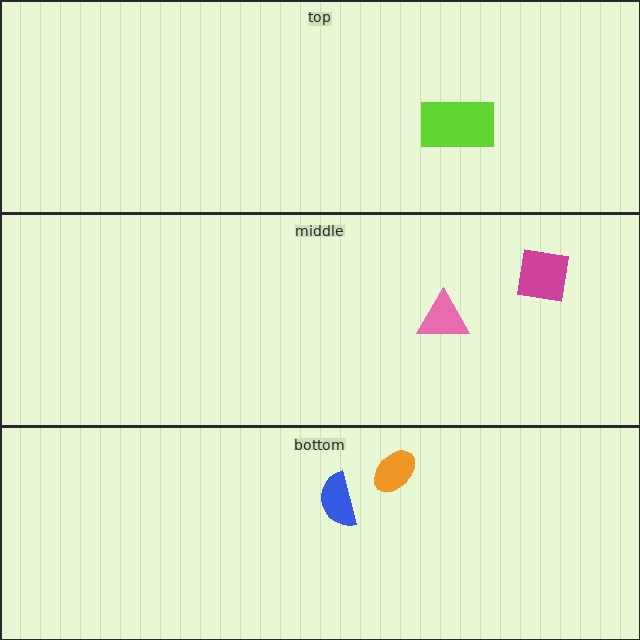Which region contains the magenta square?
The middle region.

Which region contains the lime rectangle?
The top region.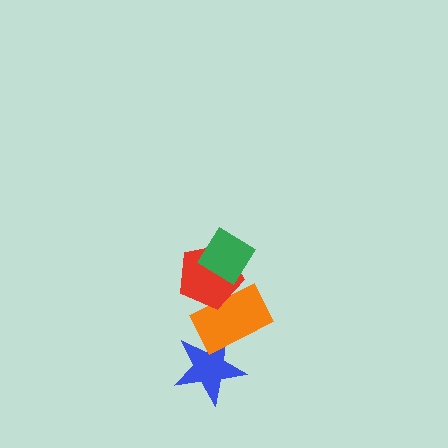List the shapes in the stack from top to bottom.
From top to bottom: the green diamond, the red pentagon, the orange rectangle, the blue star.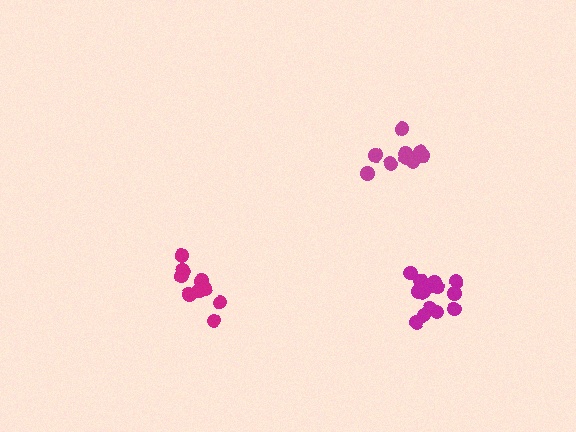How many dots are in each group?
Group 1: 10 dots, Group 2: 10 dots, Group 3: 14 dots (34 total).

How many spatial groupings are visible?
There are 3 spatial groupings.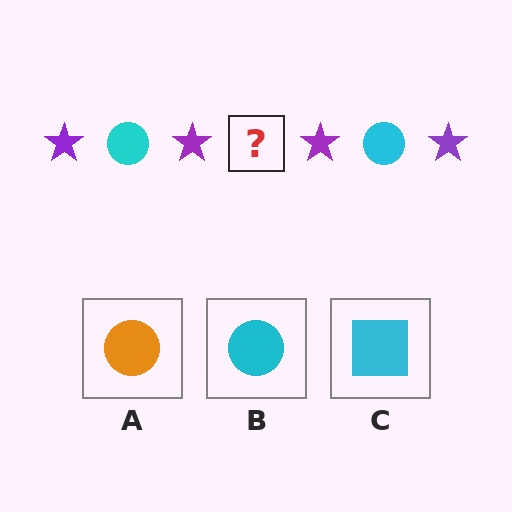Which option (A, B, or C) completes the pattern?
B.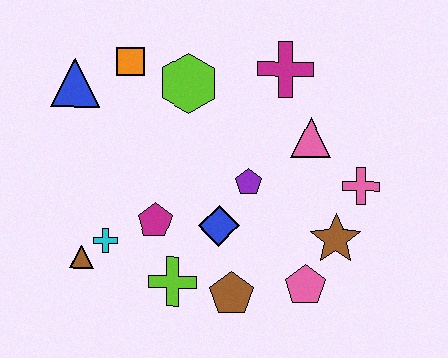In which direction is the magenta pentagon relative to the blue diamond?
The magenta pentagon is to the left of the blue diamond.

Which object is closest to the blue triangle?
The orange square is closest to the blue triangle.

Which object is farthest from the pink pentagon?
The blue triangle is farthest from the pink pentagon.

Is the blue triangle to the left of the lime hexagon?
Yes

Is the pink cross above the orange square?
No